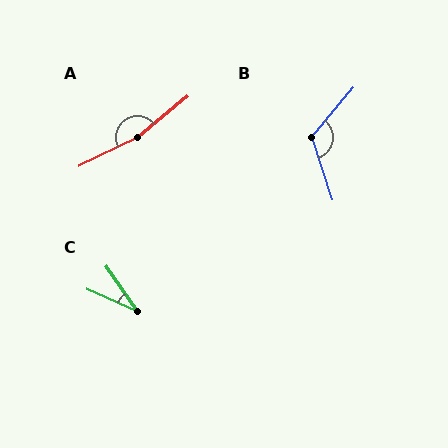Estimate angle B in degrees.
Approximately 122 degrees.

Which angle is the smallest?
C, at approximately 31 degrees.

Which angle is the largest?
A, at approximately 167 degrees.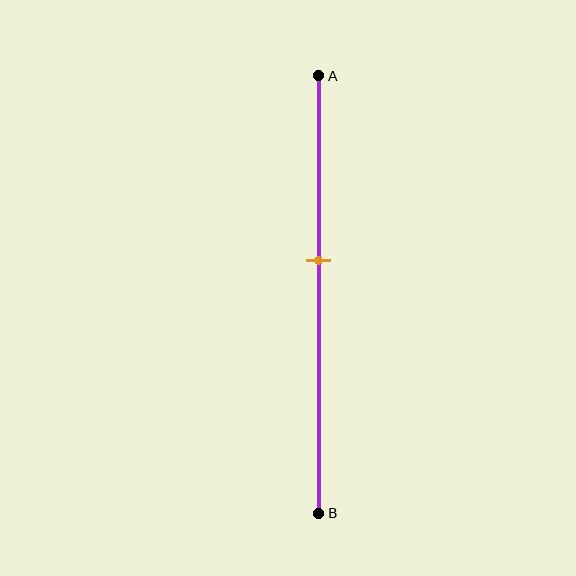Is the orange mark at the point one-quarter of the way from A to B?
No, the mark is at about 40% from A, not at the 25% one-quarter point.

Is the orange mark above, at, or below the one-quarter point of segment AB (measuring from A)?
The orange mark is below the one-quarter point of segment AB.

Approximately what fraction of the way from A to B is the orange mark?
The orange mark is approximately 40% of the way from A to B.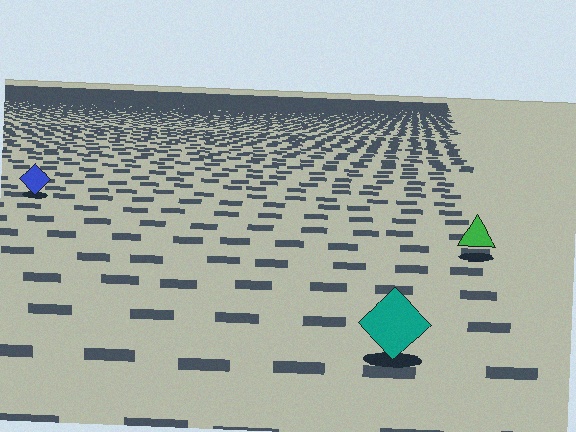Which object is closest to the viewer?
The teal diamond is closest. The texture marks near it are larger and more spread out.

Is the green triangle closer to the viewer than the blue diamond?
Yes. The green triangle is closer — you can tell from the texture gradient: the ground texture is coarser near it.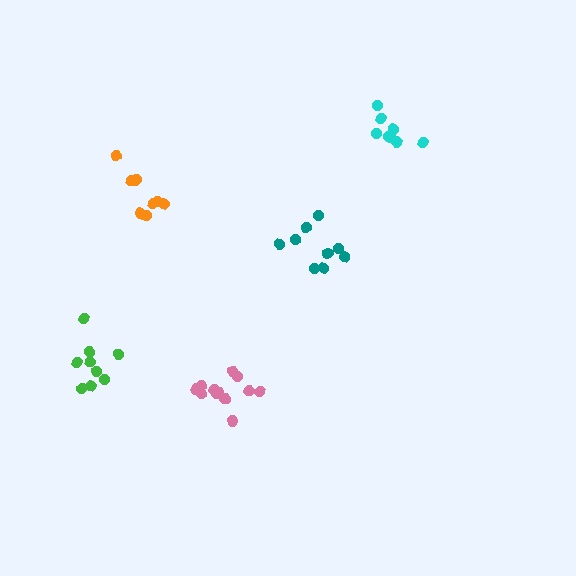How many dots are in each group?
Group 1: 13 dots, Group 2: 9 dots, Group 3: 9 dots, Group 4: 9 dots, Group 5: 9 dots (49 total).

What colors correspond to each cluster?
The clusters are colored: pink, orange, green, teal, cyan.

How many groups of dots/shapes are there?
There are 5 groups.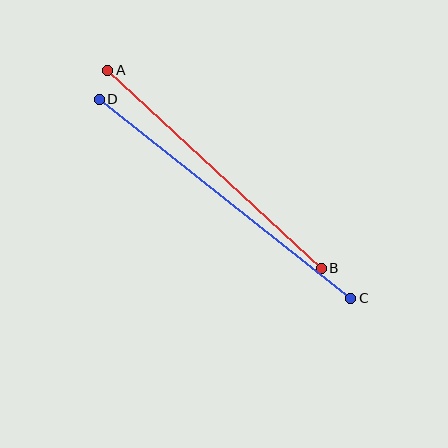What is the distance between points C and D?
The distance is approximately 321 pixels.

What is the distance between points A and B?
The distance is approximately 291 pixels.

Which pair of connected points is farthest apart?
Points C and D are farthest apart.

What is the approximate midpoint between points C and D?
The midpoint is at approximately (225, 199) pixels.